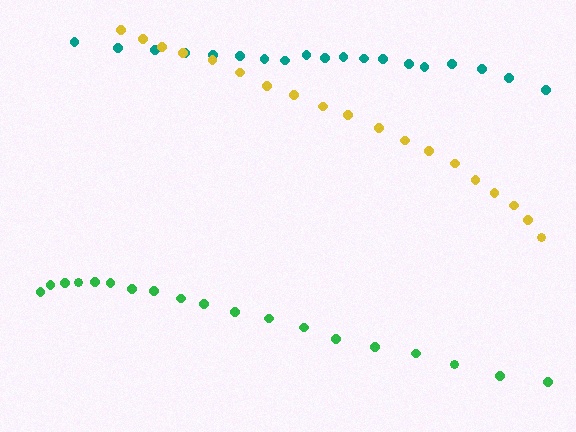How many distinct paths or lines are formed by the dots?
There are 3 distinct paths.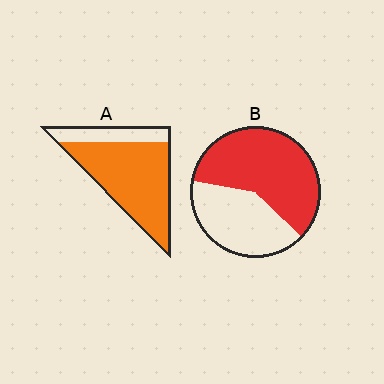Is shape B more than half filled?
Yes.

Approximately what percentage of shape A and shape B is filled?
A is approximately 75% and B is approximately 60%.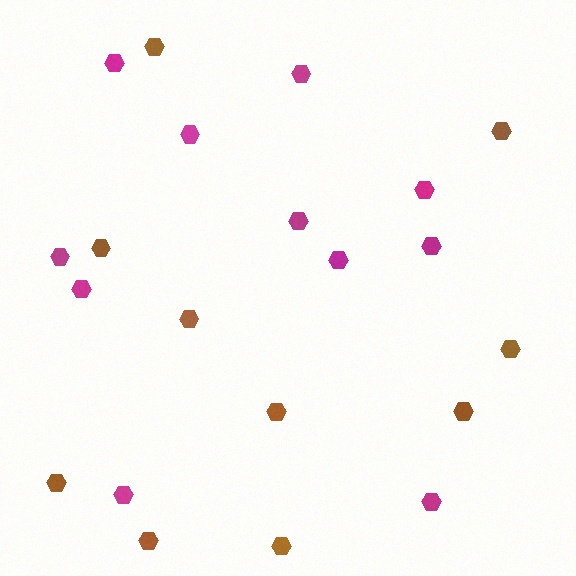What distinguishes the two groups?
There are 2 groups: one group of magenta hexagons (11) and one group of brown hexagons (10).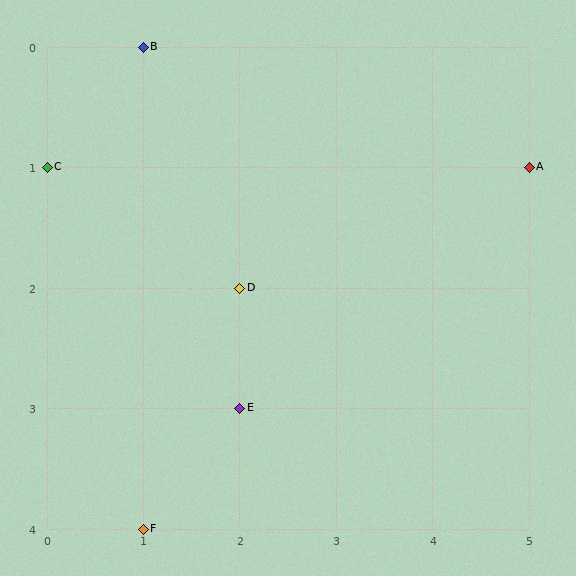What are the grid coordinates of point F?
Point F is at grid coordinates (1, 4).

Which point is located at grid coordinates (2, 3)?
Point E is at (2, 3).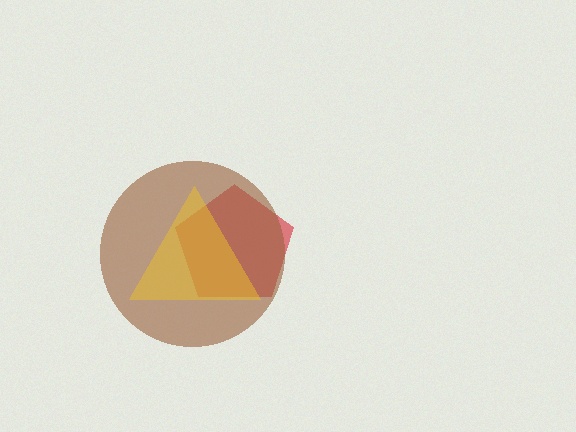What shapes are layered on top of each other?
The layered shapes are: a red pentagon, a brown circle, a yellow triangle.